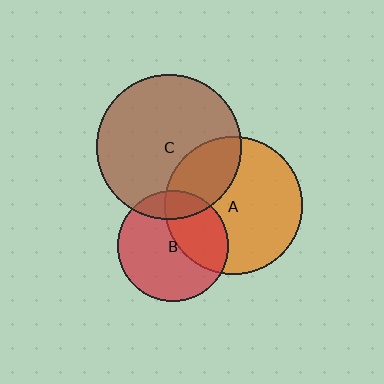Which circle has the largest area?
Circle C (brown).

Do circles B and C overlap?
Yes.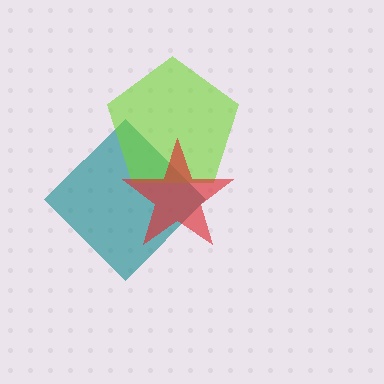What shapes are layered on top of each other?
The layered shapes are: a teal diamond, a lime pentagon, a red star.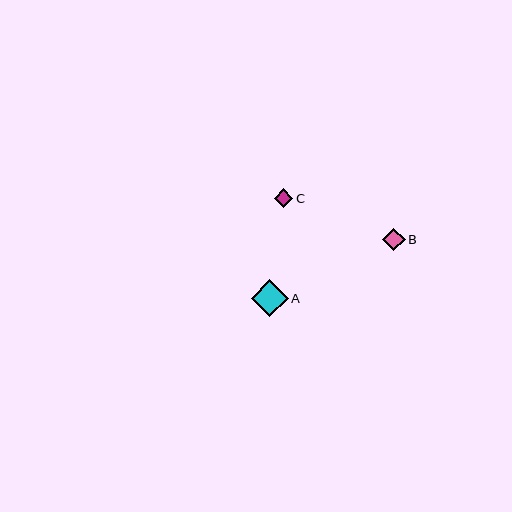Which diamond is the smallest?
Diamond C is the smallest with a size of approximately 18 pixels.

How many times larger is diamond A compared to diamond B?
Diamond A is approximately 1.6 times the size of diamond B.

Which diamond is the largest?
Diamond A is the largest with a size of approximately 37 pixels.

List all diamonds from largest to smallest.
From largest to smallest: A, B, C.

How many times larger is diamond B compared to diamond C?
Diamond B is approximately 1.2 times the size of diamond C.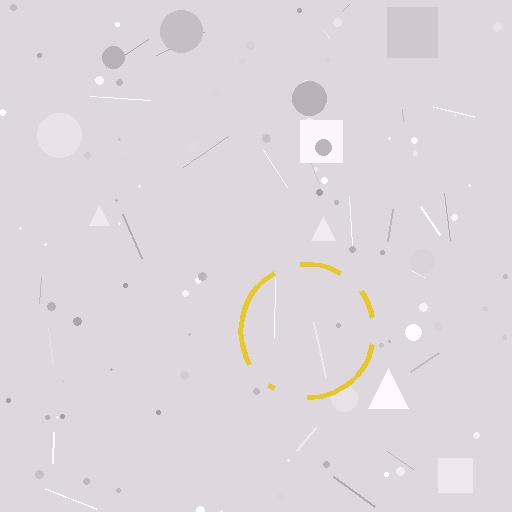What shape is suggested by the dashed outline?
The dashed outline suggests a circle.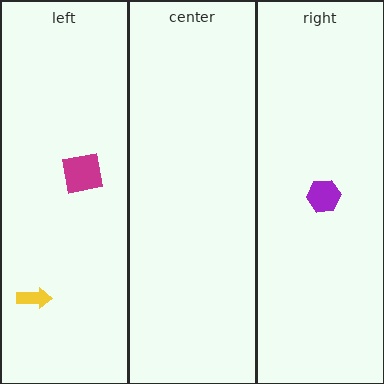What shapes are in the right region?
The purple hexagon.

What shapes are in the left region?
The magenta square, the yellow arrow.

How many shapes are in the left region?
2.